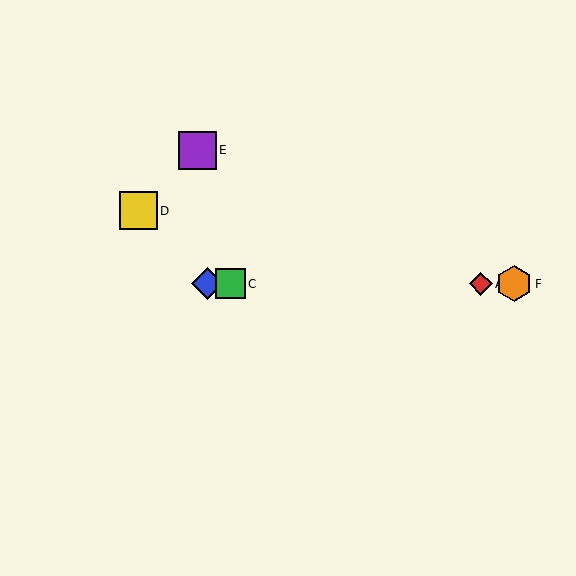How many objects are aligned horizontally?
4 objects (A, B, C, F) are aligned horizontally.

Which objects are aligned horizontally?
Objects A, B, C, F are aligned horizontally.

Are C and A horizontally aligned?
Yes, both are at y≈284.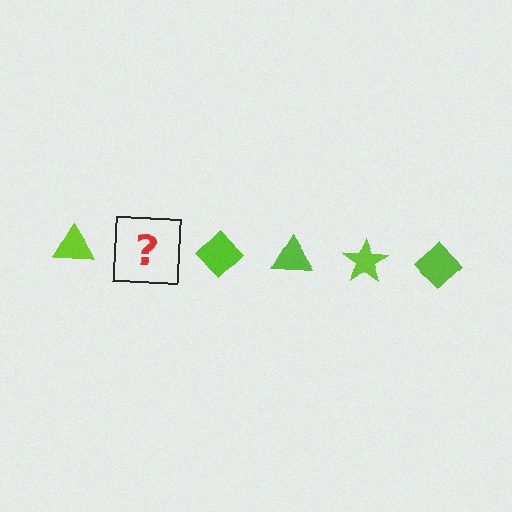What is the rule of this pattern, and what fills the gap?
The rule is that the pattern cycles through triangle, star, diamond shapes in lime. The gap should be filled with a lime star.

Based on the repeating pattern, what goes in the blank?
The blank should be a lime star.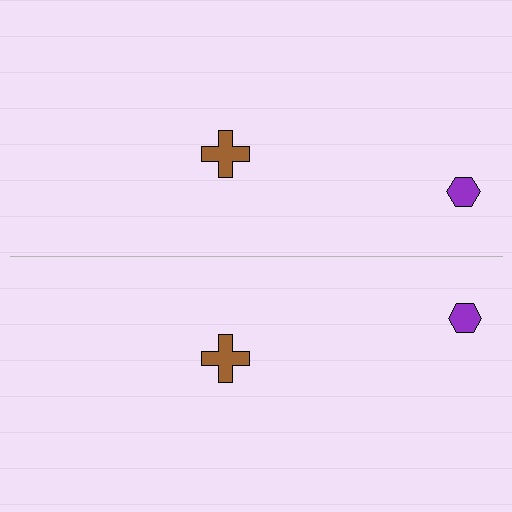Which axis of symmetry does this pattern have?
The pattern has a horizontal axis of symmetry running through the center of the image.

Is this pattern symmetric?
Yes, this pattern has bilateral (reflection) symmetry.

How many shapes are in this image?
There are 4 shapes in this image.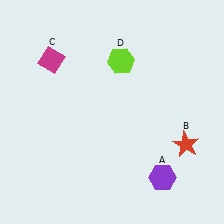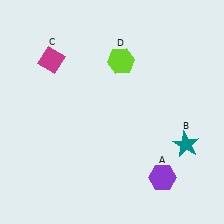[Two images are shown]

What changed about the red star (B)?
In Image 1, B is red. In Image 2, it changed to teal.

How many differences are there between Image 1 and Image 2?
There is 1 difference between the two images.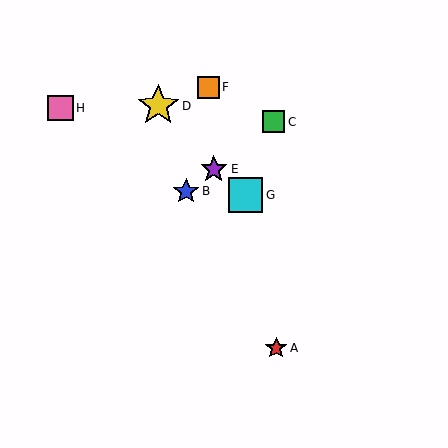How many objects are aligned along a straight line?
3 objects (B, C, E) are aligned along a straight line.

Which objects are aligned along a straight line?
Objects B, C, E are aligned along a straight line.